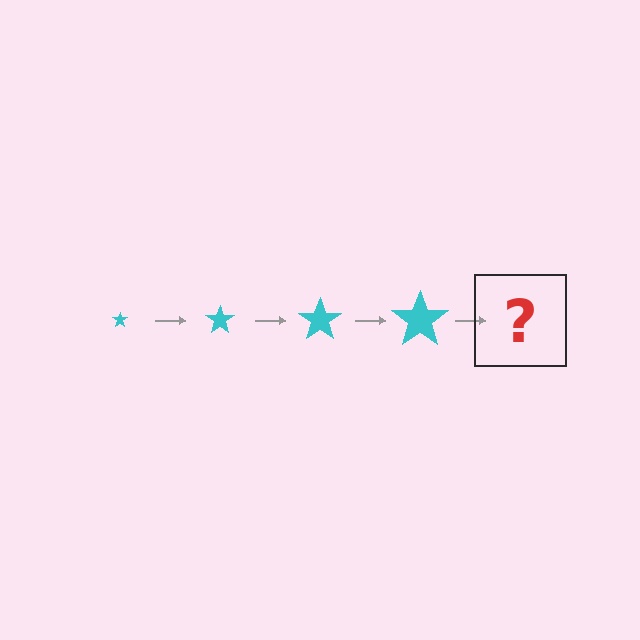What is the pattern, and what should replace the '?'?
The pattern is that the star gets progressively larger each step. The '?' should be a cyan star, larger than the previous one.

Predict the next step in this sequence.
The next step is a cyan star, larger than the previous one.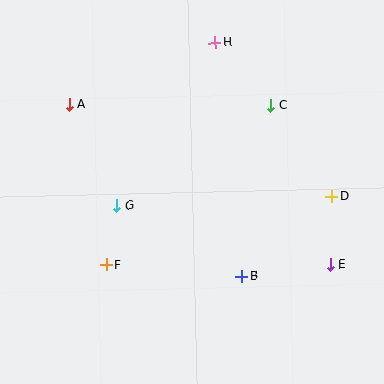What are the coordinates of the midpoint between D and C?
The midpoint between D and C is at (301, 151).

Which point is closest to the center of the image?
Point G at (117, 206) is closest to the center.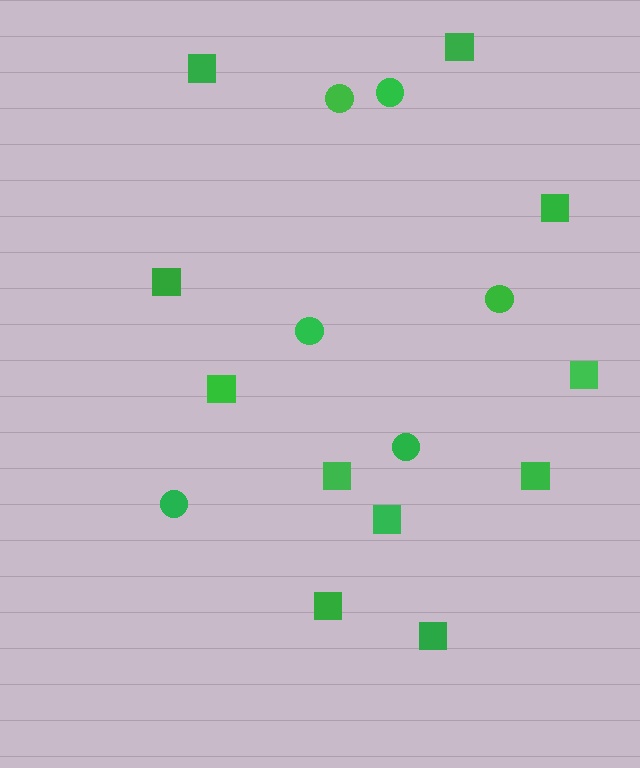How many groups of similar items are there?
There are 2 groups: one group of circles (6) and one group of squares (11).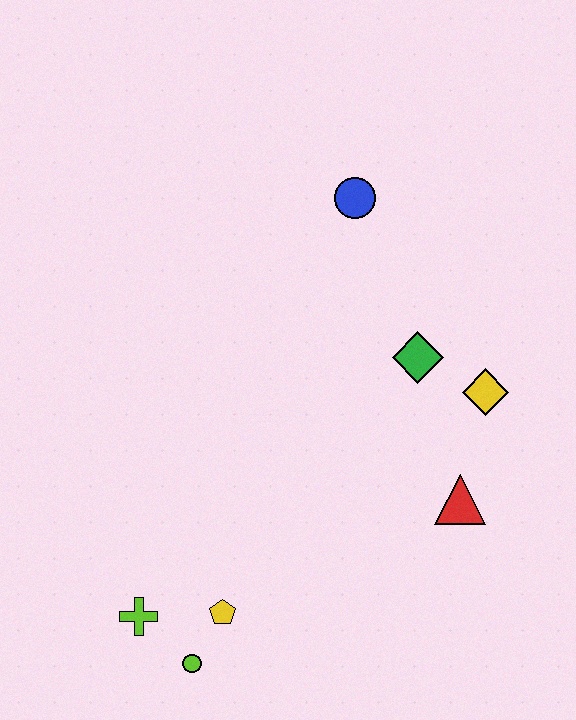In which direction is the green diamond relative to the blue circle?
The green diamond is below the blue circle.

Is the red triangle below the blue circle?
Yes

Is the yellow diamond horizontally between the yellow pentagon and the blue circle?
No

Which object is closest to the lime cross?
The lime circle is closest to the lime cross.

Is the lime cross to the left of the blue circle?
Yes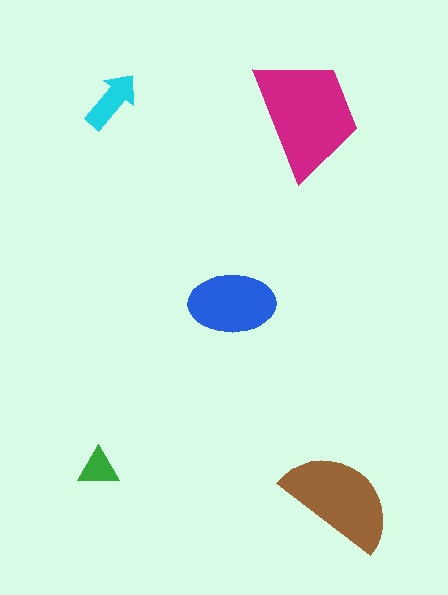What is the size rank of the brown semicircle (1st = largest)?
2nd.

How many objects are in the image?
There are 5 objects in the image.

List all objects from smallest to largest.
The green triangle, the cyan arrow, the blue ellipse, the brown semicircle, the magenta trapezoid.